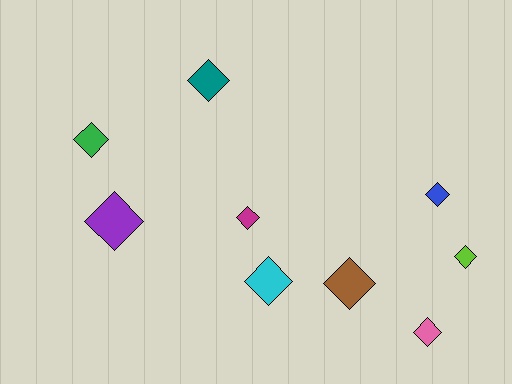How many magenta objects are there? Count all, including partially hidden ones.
There is 1 magenta object.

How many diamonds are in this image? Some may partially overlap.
There are 9 diamonds.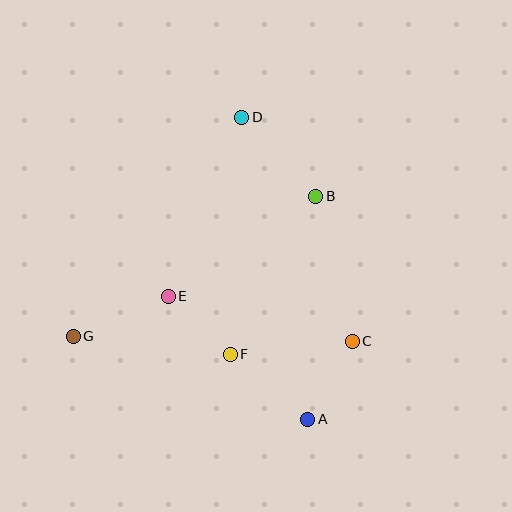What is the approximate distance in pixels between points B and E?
The distance between B and E is approximately 178 pixels.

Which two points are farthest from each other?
Points A and D are farthest from each other.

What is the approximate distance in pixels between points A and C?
The distance between A and C is approximately 90 pixels.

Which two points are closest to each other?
Points E and F are closest to each other.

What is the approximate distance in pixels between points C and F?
The distance between C and F is approximately 123 pixels.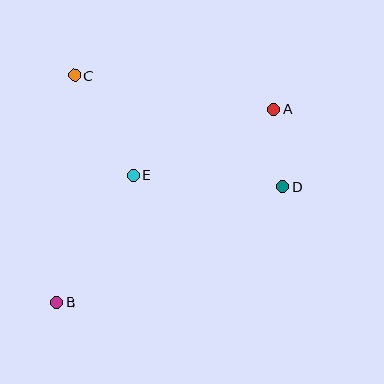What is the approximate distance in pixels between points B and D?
The distance between B and D is approximately 254 pixels.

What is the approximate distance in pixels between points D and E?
The distance between D and E is approximately 150 pixels.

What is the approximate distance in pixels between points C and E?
The distance between C and E is approximately 116 pixels.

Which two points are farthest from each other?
Points A and B are farthest from each other.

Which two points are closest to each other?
Points A and D are closest to each other.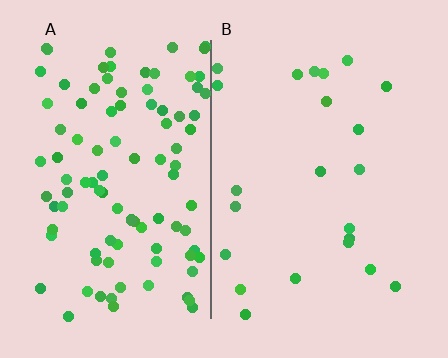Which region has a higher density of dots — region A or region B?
A (the left).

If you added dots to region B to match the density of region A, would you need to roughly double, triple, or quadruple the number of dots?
Approximately quadruple.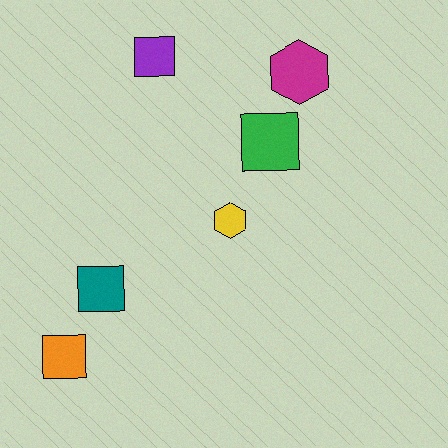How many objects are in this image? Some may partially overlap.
There are 6 objects.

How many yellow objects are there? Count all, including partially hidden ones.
There is 1 yellow object.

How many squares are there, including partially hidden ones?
There are 4 squares.